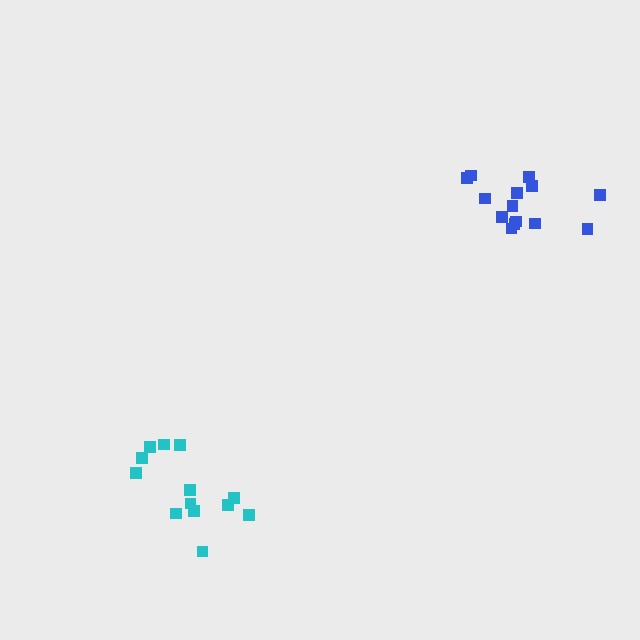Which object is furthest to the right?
The blue cluster is rightmost.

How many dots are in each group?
Group 1: 14 dots, Group 2: 13 dots (27 total).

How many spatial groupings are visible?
There are 2 spatial groupings.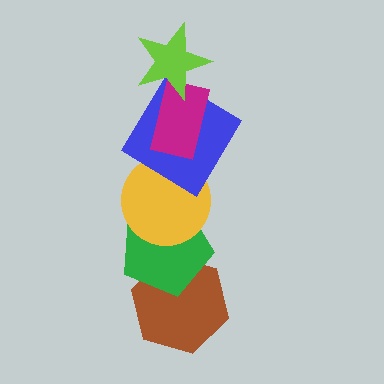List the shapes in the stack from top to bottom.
From top to bottom: the lime star, the magenta rectangle, the blue diamond, the yellow circle, the green pentagon, the brown hexagon.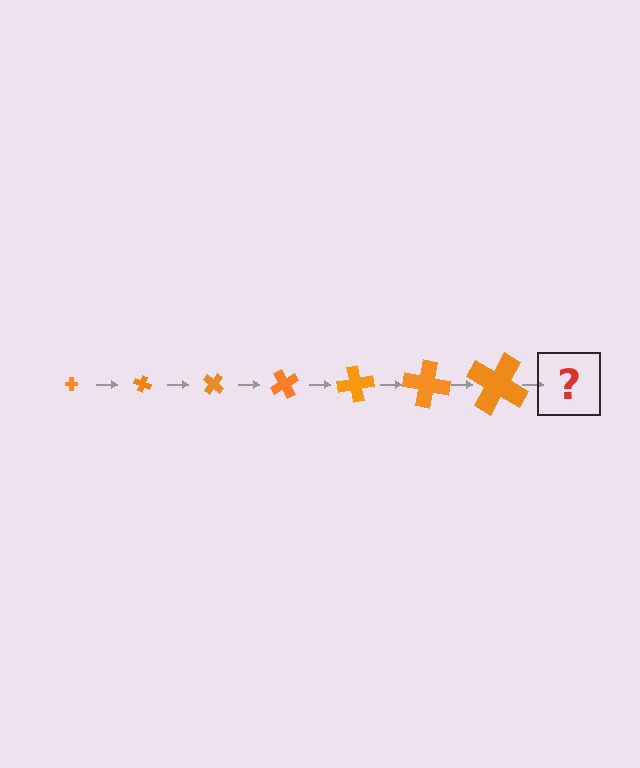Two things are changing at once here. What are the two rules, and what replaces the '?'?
The two rules are that the cross grows larger each step and it rotates 20 degrees each step. The '?' should be a cross, larger than the previous one and rotated 140 degrees from the start.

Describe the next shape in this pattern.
It should be a cross, larger than the previous one and rotated 140 degrees from the start.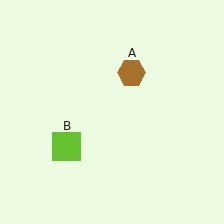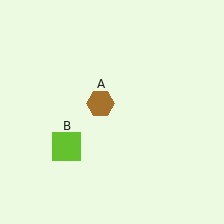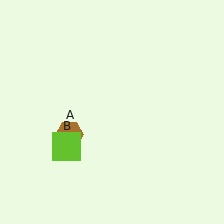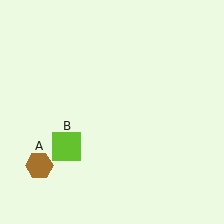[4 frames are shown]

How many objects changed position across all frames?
1 object changed position: brown hexagon (object A).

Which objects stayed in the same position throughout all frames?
Lime square (object B) remained stationary.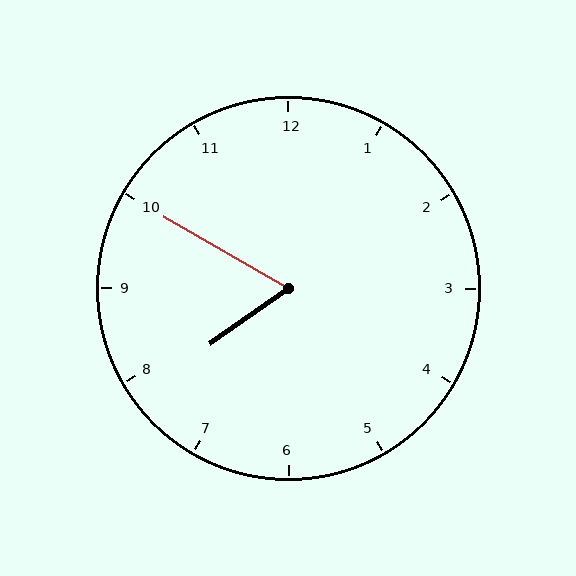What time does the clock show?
7:50.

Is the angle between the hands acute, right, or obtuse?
It is acute.